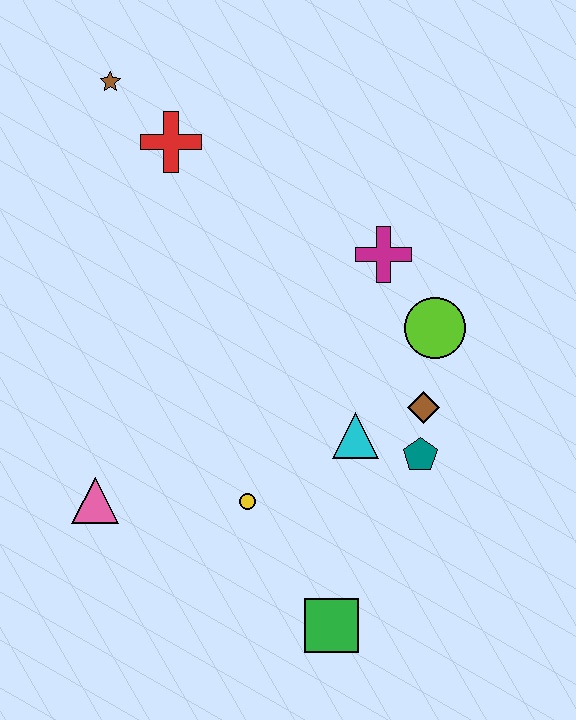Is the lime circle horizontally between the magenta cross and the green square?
No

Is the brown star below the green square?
No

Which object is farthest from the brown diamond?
The brown star is farthest from the brown diamond.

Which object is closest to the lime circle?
The brown diamond is closest to the lime circle.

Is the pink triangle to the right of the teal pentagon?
No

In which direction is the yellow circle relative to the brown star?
The yellow circle is below the brown star.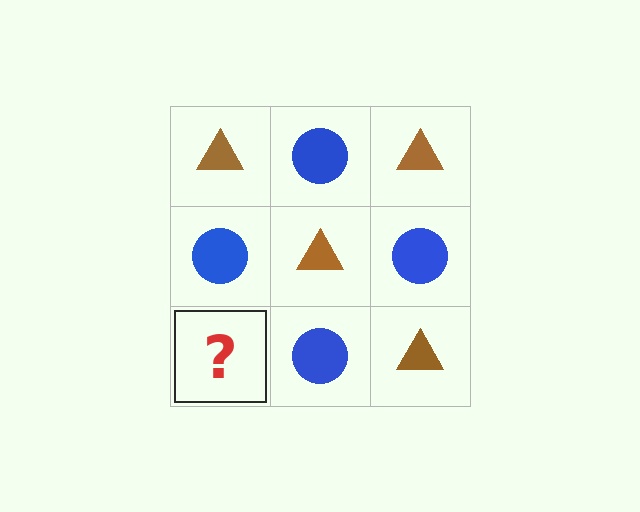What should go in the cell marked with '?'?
The missing cell should contain a brown triangle.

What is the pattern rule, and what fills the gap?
The rule is that it alternates brown triangle and blue circle in a checkerboard pattern. The gap should be filled with a brown triangle.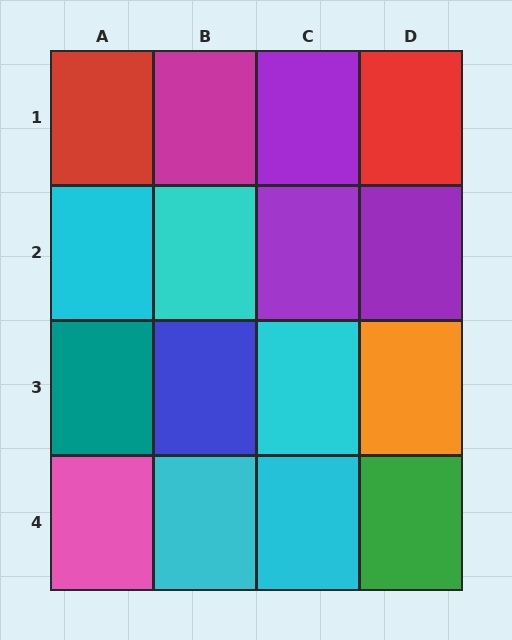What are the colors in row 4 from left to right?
Pink, cyan, cyan, green.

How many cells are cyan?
5 cells are cyan.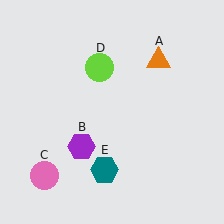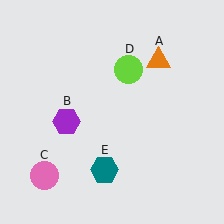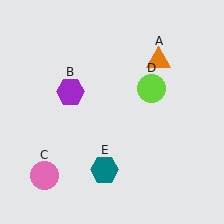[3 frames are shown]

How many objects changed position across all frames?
2 objects changed position: purple hexagon (object B), lime circle (object D).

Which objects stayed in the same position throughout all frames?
Orange triangle (object A) and pink circle (object C) and teal hexagon (object E) remained stationary.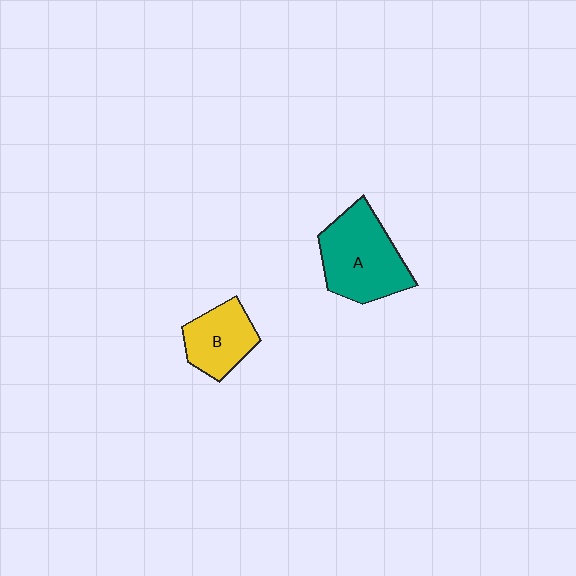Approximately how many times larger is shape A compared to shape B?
Approximately 1.6 times.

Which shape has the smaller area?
Shape B (yellow).